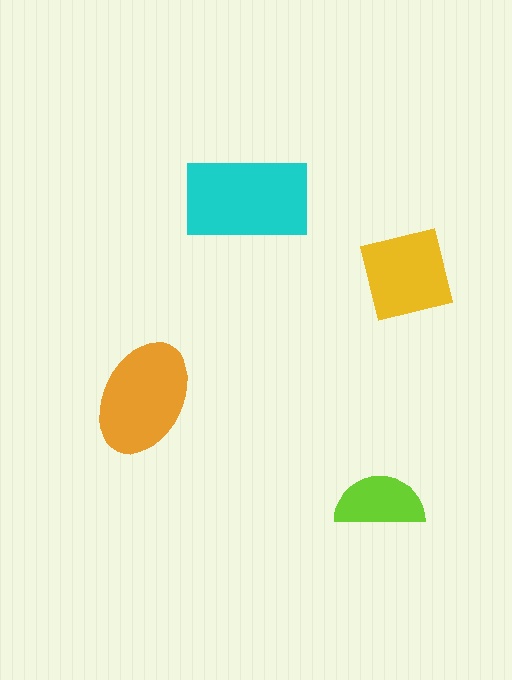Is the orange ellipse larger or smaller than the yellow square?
Larger.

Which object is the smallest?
The lime semicircle.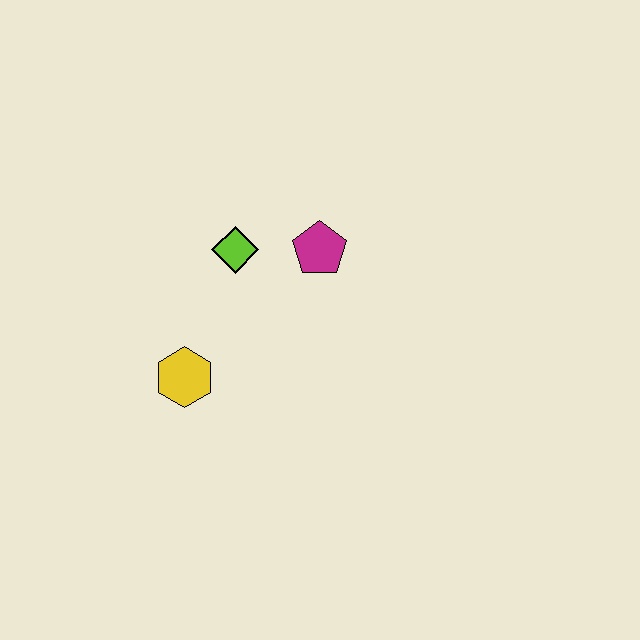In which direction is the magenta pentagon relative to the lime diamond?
The magenta pentagon is to the right of the lime diamond.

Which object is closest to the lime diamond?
The magenta pentagon is closest to the lime diamond.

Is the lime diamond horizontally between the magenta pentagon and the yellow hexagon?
Yes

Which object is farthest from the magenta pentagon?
The yellow hexagon is farthest from the magenta pentagon.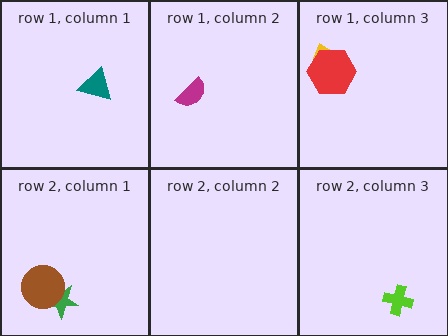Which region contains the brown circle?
The row 2, column 1 region.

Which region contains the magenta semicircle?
The row 1, column 2 region.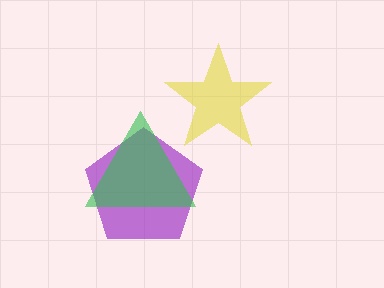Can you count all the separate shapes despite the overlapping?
Yes, there are 3 separate shapes.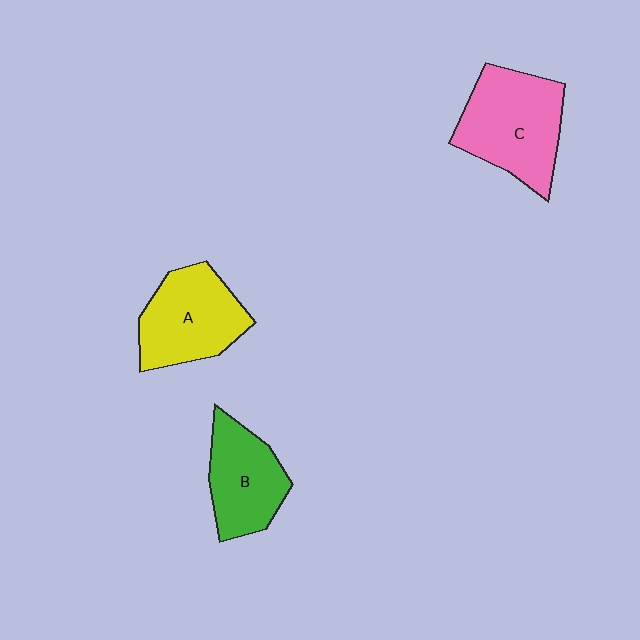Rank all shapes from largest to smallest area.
From largest to smallest: C (pink), A (yellow), B (green).